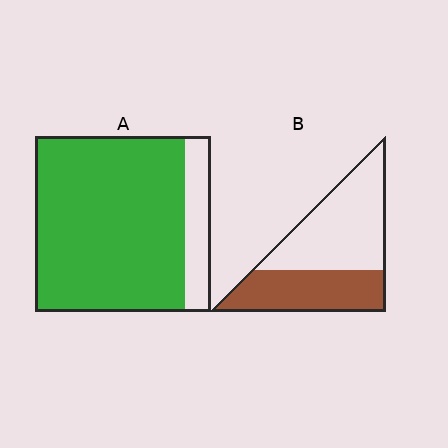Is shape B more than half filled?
No.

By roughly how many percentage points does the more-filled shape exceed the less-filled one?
By roughly 45 percentage points (A over B).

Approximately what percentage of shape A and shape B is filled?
A is approximately 85% and B is approximately 40%.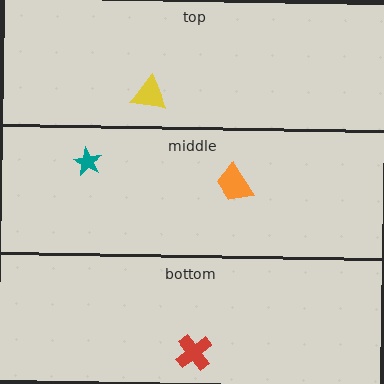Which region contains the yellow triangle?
The top region.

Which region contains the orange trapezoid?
The middle region.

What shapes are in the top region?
The yellow triangle.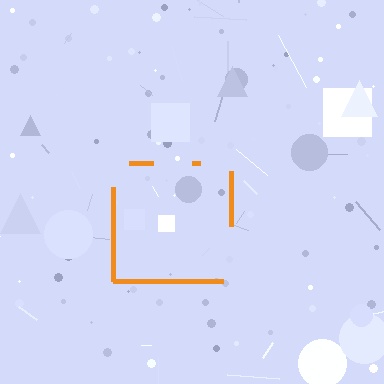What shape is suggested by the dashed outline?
The dashed outline suggests a square.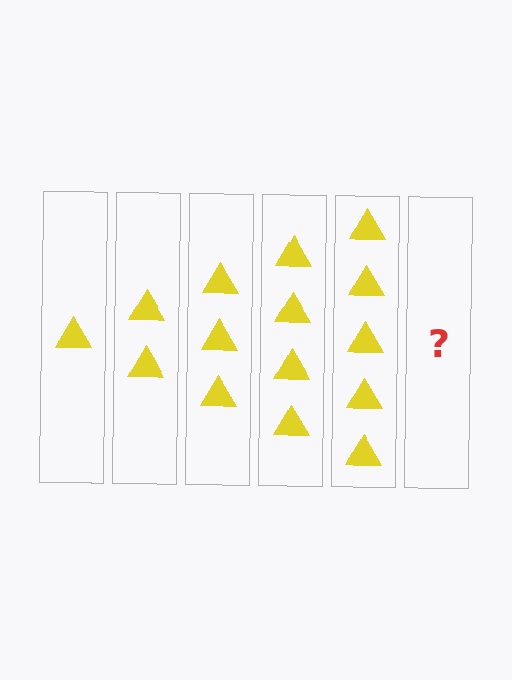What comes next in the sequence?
The next element should be 6 triangles.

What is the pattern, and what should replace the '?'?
The pattern is that each step adds one more triangle. The '?' should be 6 triangles.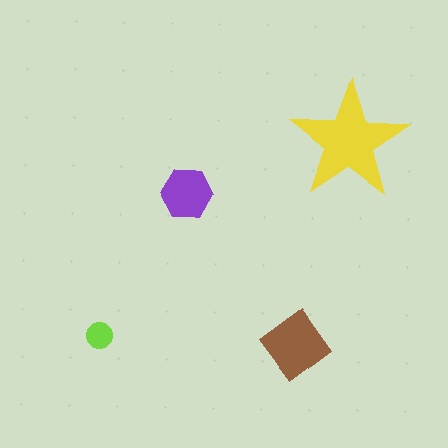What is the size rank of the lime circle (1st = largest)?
4th.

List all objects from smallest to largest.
The lime circle, the purple hexagon, the brown diamond, the yellow star.